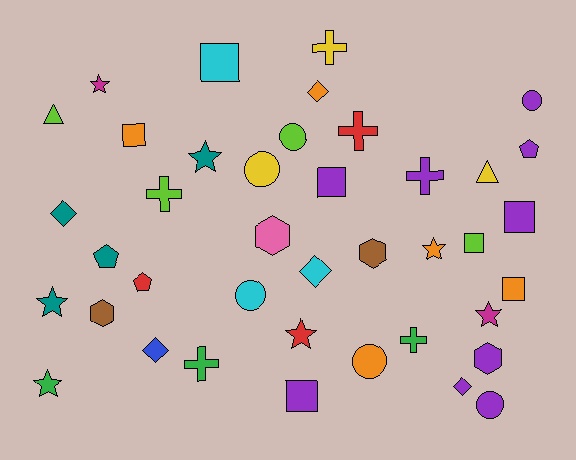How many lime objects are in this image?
There are 4 lime objects.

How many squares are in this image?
There are 7 squares.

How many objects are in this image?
There are 40 objects.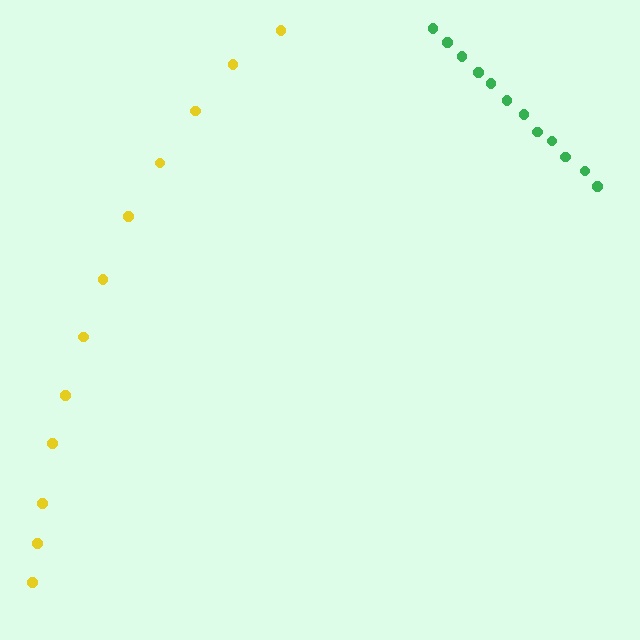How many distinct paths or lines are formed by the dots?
There are 2 distinct paths.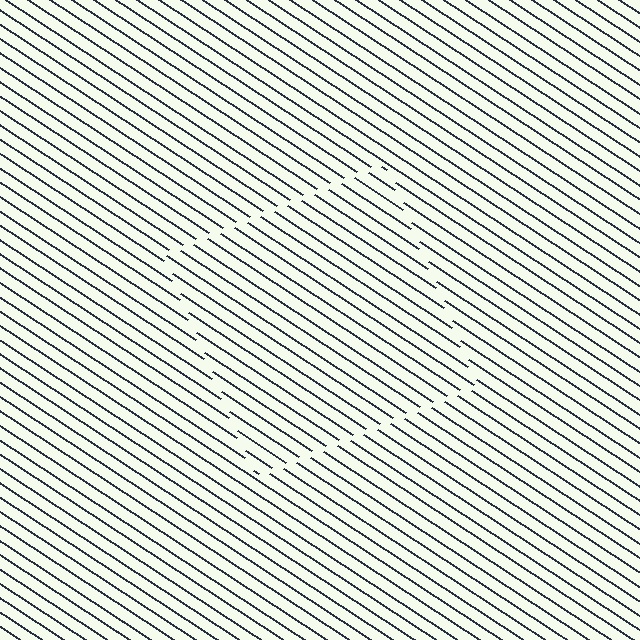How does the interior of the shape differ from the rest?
The interior of the shape contains the same grating, shifted by half a period — the contour is defined by the phase discontinuity where line-ends from the inner and outer gratings abut.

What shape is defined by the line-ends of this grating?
An illusory square. The interior of the shape contains the same grating, shifted by half a period — the contour is defined by the phase discontinuity where line-ends from the inner and outer gratings abut.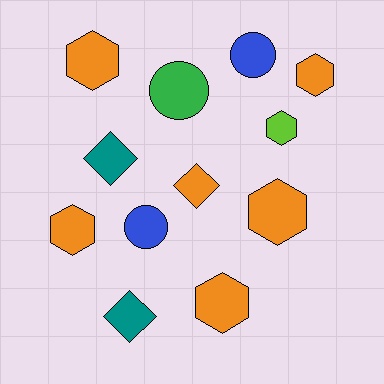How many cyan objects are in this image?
There are no cyan objects.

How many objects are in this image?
There are 12 objects.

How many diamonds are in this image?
There are 3 diamonds.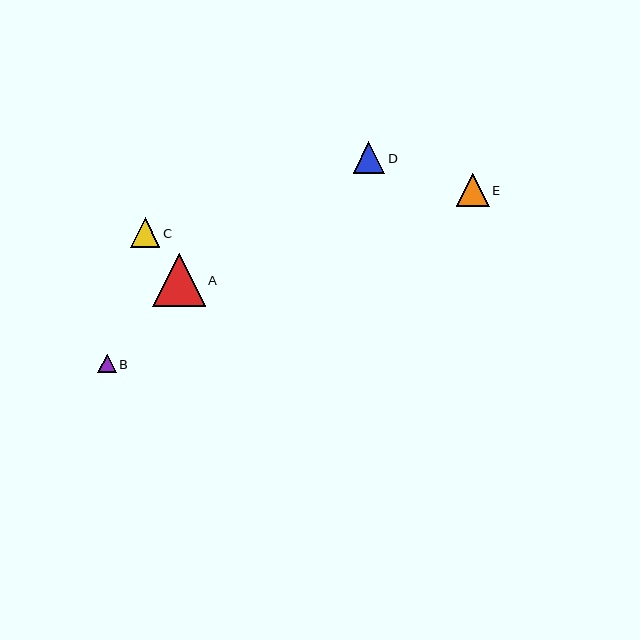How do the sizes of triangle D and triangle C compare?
Triangle D and triangle C are approximately the same size.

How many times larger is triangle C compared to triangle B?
Triangle C is approximately 1.6 times the size of triangle B.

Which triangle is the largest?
Triangle A is the largest with a size of approximately 53 pixels.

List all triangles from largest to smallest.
From largest to smallest: A, E, D, C, B.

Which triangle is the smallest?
Triangle B is the smallest with a size of approximately 18 pixels.